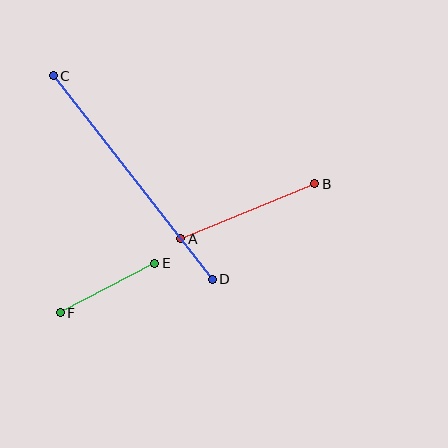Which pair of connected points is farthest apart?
Points C and D are farthest apart.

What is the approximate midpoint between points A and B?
The midpoint is at approximately (248, 211) pixels.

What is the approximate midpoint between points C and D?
The midpoint is at approximately (133, 177) pixels.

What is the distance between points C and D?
The distance is approximately 258 pixels.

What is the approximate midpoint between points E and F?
The midpoint is at approximately (108, 288) pixels.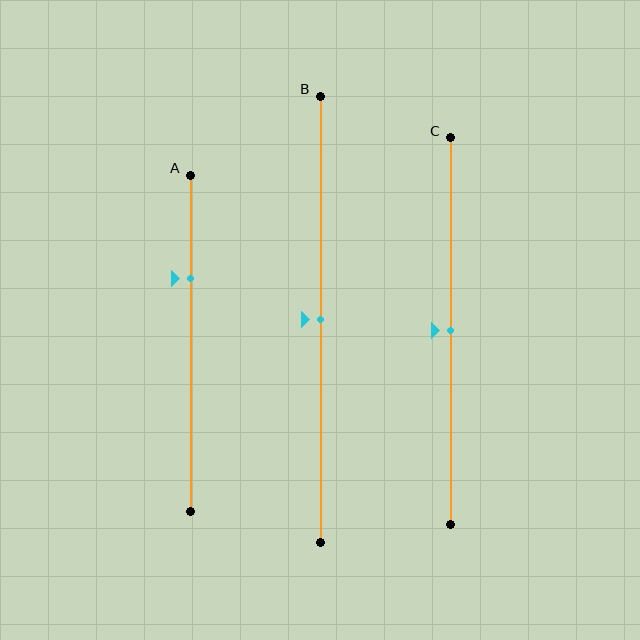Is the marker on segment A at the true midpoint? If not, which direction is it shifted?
No, the marker on segment A is shifted upward by about 19% of the segment length.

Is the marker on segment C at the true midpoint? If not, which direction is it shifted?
Yes, the marker on segment C is at the true midpoint.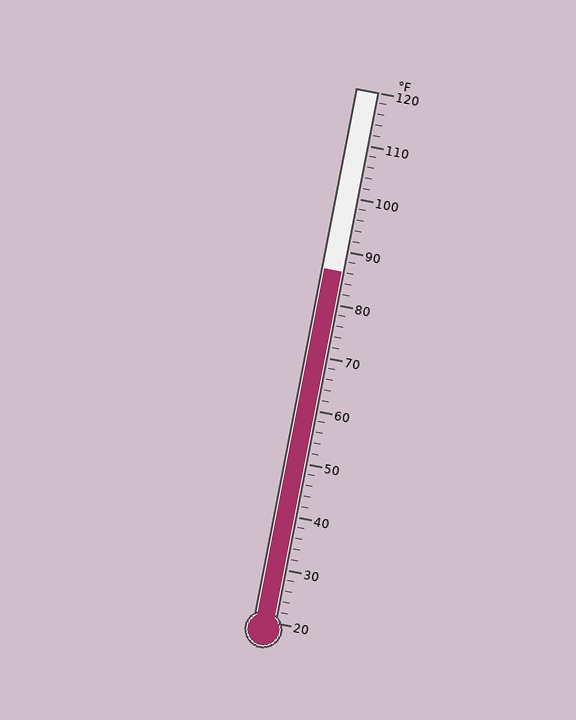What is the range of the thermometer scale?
The thermometer scale ranges from 20°F to 120°F.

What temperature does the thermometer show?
The thermometer shows approximately 86°F.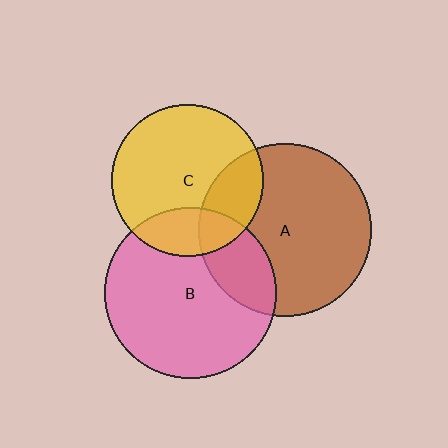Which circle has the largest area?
Circle A (brown).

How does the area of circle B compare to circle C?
Approximately 1.3 times.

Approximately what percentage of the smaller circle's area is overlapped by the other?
Approximately 20%.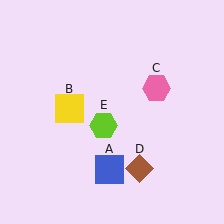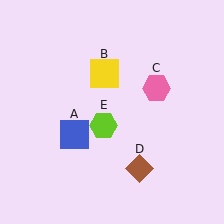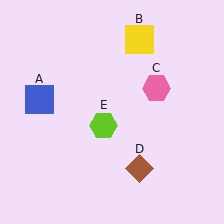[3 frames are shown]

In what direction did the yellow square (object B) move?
The yellow square (object B) moved up and to the right.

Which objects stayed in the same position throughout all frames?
Pink hexagon (object C) and brown diamond (object D) and lime hexagon (object E) remained stationary.